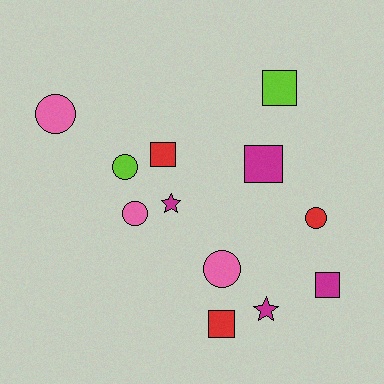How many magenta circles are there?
There are no magenta circles.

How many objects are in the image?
There are 12 objects.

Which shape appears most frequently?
Square, with 5 objects.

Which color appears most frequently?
Magenta, with 4 objects.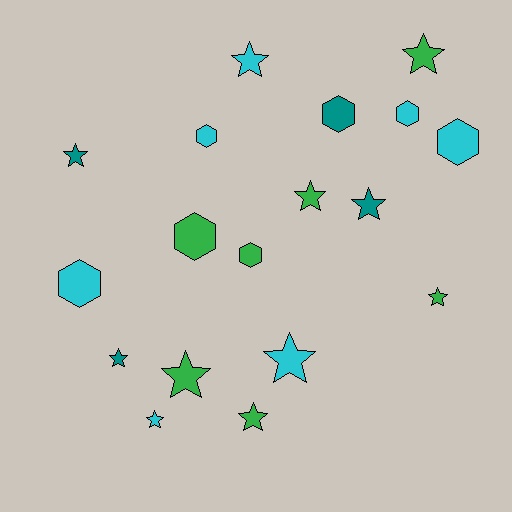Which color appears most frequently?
Green, with 7 objects.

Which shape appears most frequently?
Star, with 11 objects.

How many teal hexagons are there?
There is 1 teal hexagon.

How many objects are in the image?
There are 18 objects.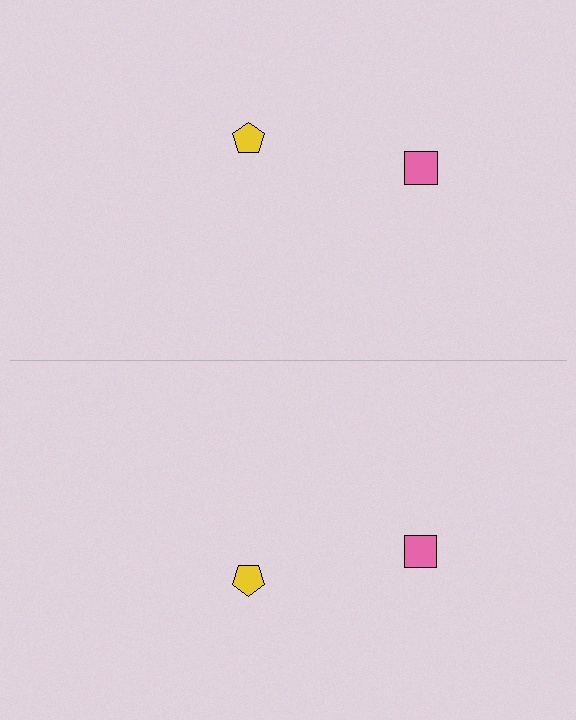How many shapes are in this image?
There are 4 shapes in this image.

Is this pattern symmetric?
Yes, this pattern has bilateral (reflection) symmetry.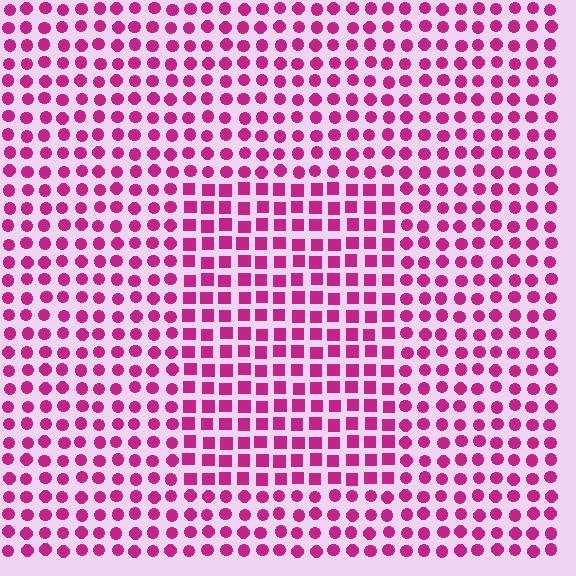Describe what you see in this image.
The image is filled with small magenta elements arranged in a uniform grid. A rectangle-shaped region contains squares, while the surrounding area contains circles. The boundary is defined purely by the change in element shape.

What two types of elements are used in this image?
The image uses squares inside the rectangle region and circles outside it.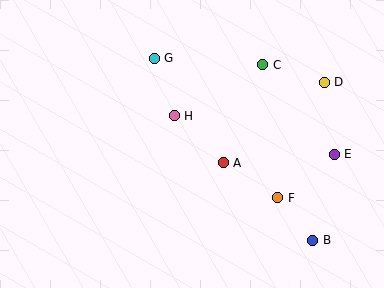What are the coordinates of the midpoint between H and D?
The midpoint between H and D is at (249, 99).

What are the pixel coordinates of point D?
Point D is at (324, 82).